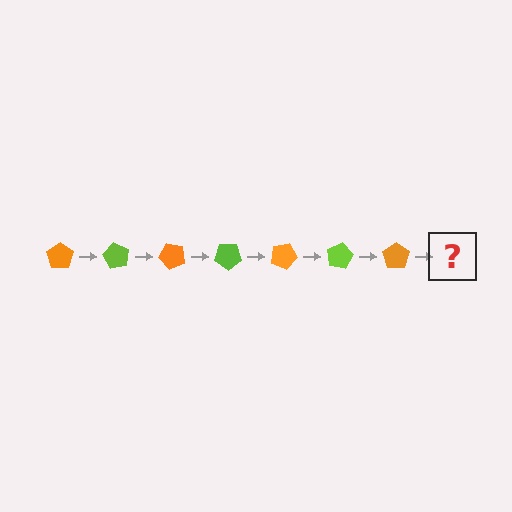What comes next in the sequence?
The next element should be a lime pentagon, rotated 420 degrees from the start.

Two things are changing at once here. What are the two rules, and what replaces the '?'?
The two rules are that it rotates 60 degrees each step and the color cycles through orange and lime. The '?' should be a lime pentagon, rotated 420 degrees from the start.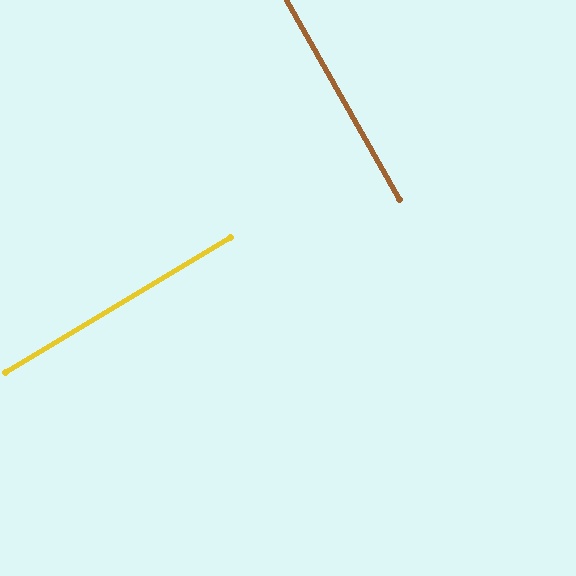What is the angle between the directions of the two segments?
Approximately 89 degrees.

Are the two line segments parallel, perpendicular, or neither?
Perpendicular — they meet at approximately 89°.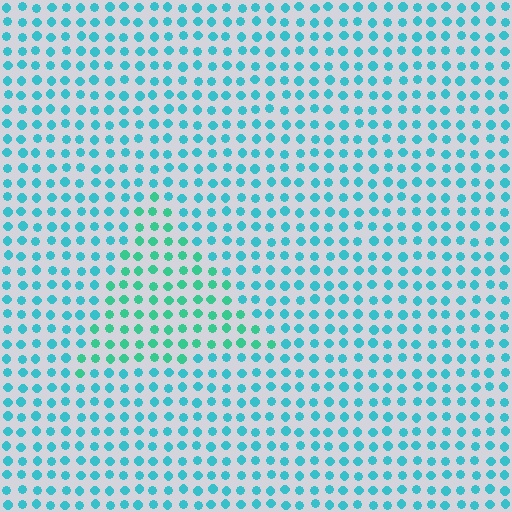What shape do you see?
I see a triangle.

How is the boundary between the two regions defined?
The boundary is defined purely by a slight shift in hue (about 28 degrees). Spacing, size, and orientation are identical on both sides.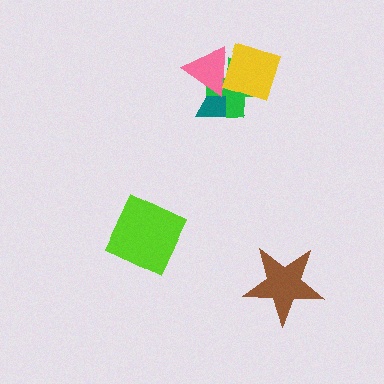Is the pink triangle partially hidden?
Yes, it is partially covered by another shape.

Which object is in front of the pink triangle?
The yellow diamond is in front of the pink triangle.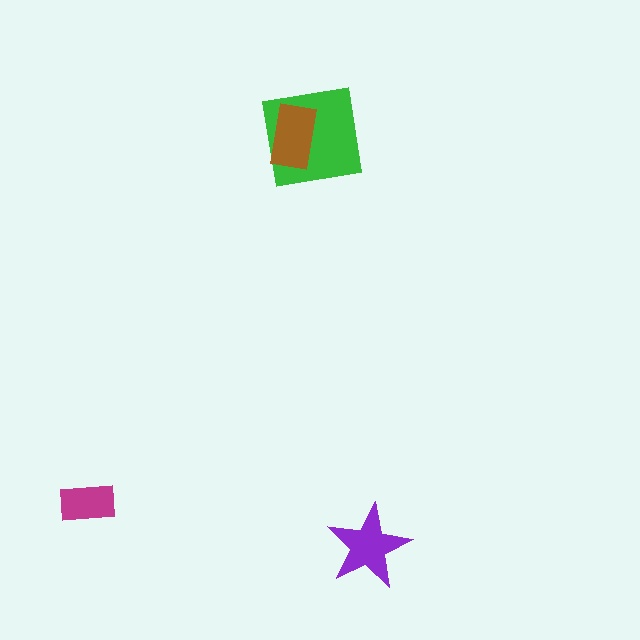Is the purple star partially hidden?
No, no other shape covers it.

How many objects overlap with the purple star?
0 objects overlap with the purple star.